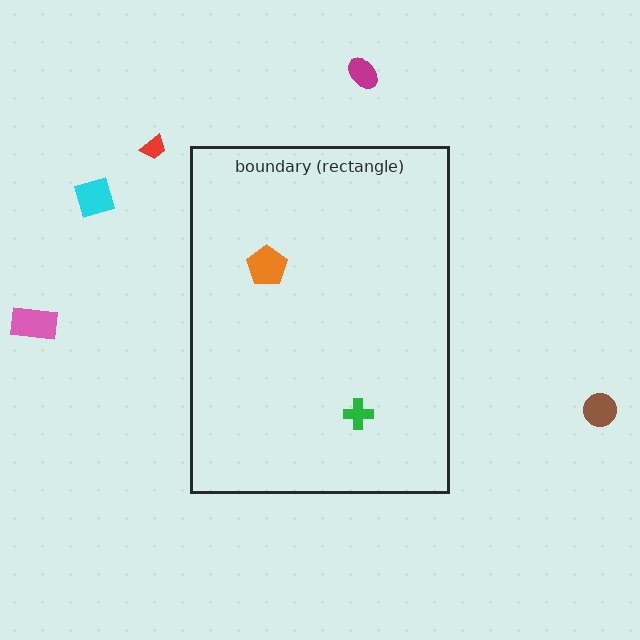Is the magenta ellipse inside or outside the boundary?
Outside.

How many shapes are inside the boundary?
2 inside, 5 outside.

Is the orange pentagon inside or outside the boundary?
Inside.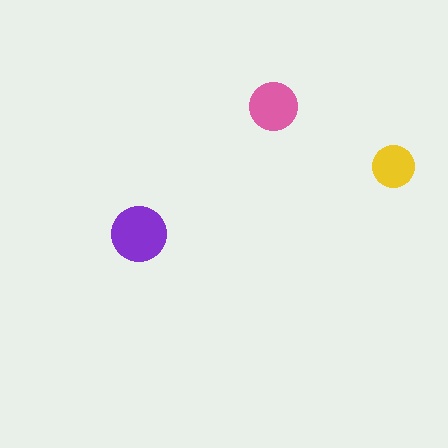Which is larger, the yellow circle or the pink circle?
The pink one.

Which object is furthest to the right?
The yellow circle is rightmost.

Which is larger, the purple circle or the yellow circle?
The purple one.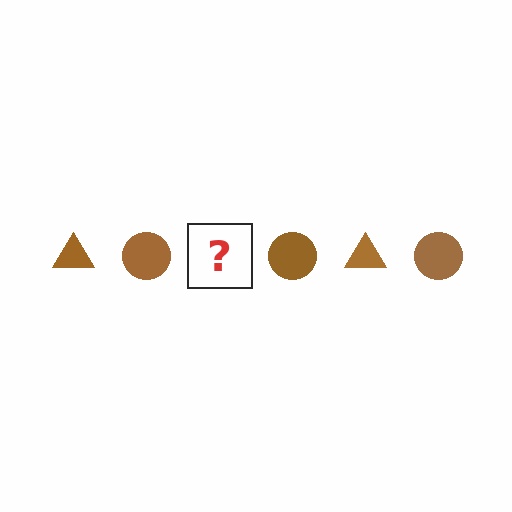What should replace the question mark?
The question mark should be replaced with a brown triangle.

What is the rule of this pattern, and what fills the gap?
The rule is that the pattern cycles through triangle, circle shapes in brown. The gap should be filled with a brown triangle.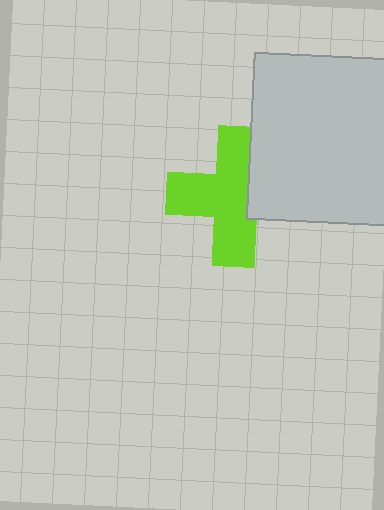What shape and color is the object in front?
The object in front is a light gray square.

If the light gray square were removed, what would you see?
You would see the complete lime cross.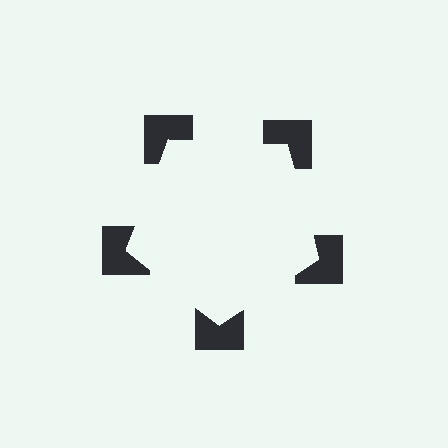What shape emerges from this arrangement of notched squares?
An illusory pentagon — its edges are inferred from the aligned wedge cuts in the notched squares, not physically drawn.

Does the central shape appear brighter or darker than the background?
It typically appears slightly brighter than the background, even though no actual brightness change is drawn.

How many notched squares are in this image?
There are 5 — one at each vertex of the illusory pentagon.